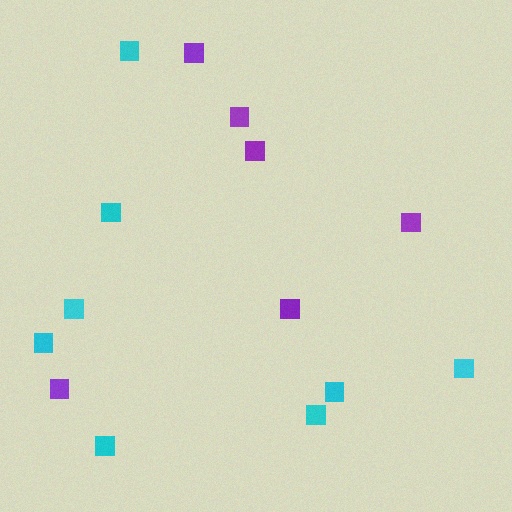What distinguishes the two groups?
There are 2 groups: one group of cyan squares (8) and one group of purple squares (6).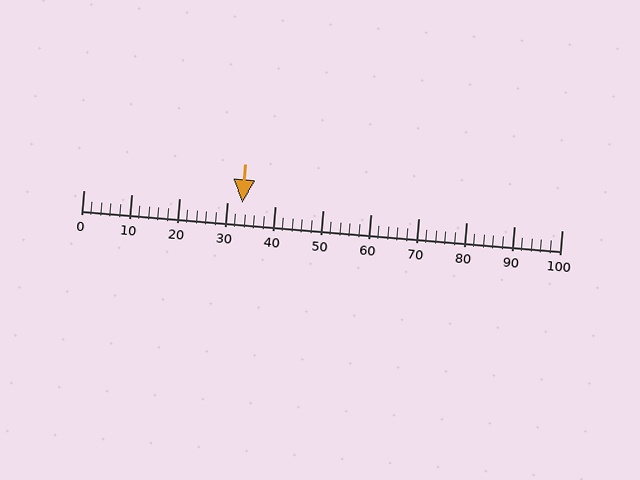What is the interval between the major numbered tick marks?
The major tick marks are spaced 10 units apart.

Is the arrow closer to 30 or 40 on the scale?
The arrow is closer to 30.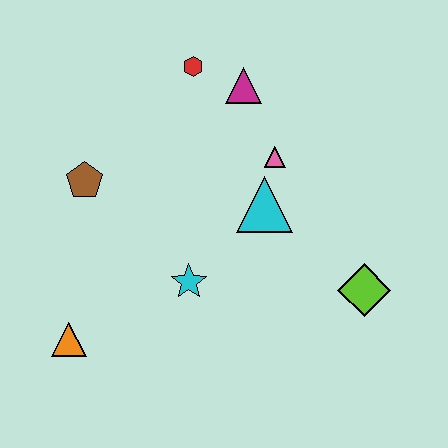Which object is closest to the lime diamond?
The cyan triangle is closest to the lime diamond.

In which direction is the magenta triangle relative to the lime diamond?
The magenta triangle is above the lime diamond.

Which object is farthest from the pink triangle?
The orange triangle is farthest from the pink triangle.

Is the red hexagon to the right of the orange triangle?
Yes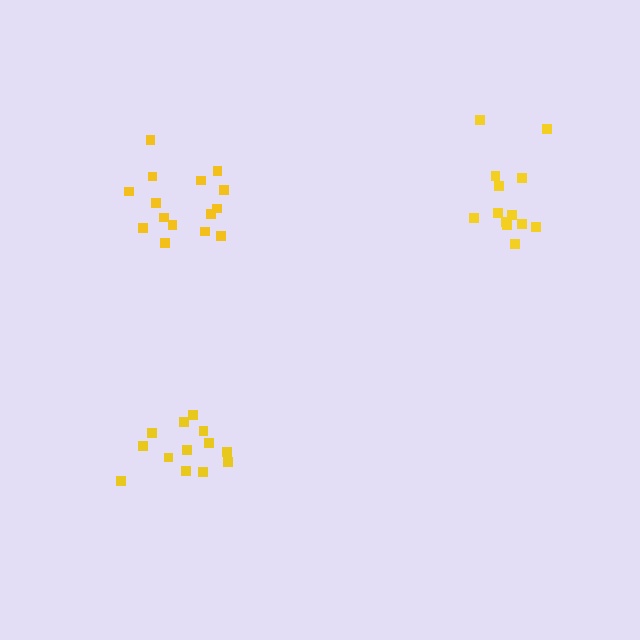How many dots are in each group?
Group 1: 13 dots, Group 2: 13 dots, Group 3: 15 dots (41 total).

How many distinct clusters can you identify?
There are 3 distinct clusters.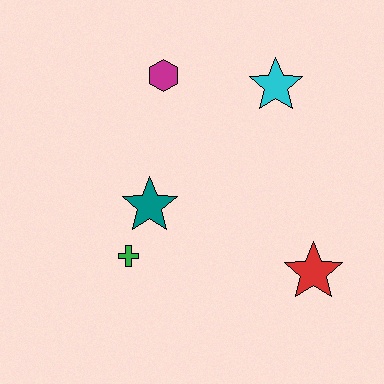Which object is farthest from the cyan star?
The green cross is farthest from the cyan star.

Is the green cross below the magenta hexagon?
Yes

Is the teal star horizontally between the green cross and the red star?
Yes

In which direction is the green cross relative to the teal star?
The green cross is below the teal star.